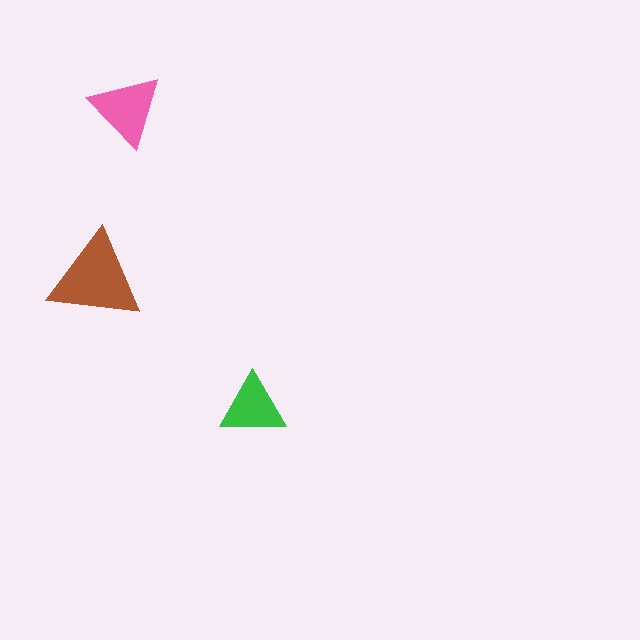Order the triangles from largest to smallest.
the brown one, the pink one, the green one.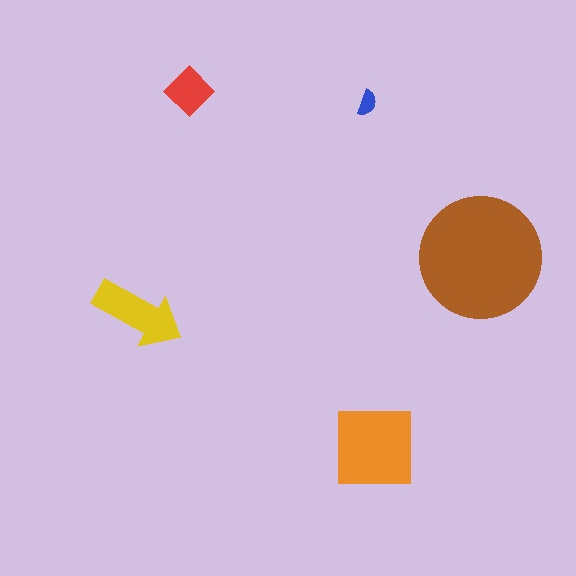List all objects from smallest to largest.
The blue semicircle, the red diamond, the yellow arrow, the orange square, the brown circle.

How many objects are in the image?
There are 5 objects in the image.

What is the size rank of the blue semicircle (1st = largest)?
5th.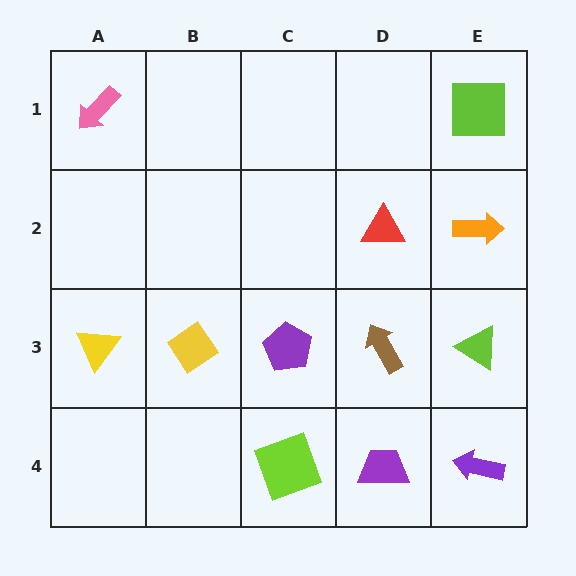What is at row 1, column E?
A lime square.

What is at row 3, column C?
A purple pentagon.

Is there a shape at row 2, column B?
No, that cell is empty.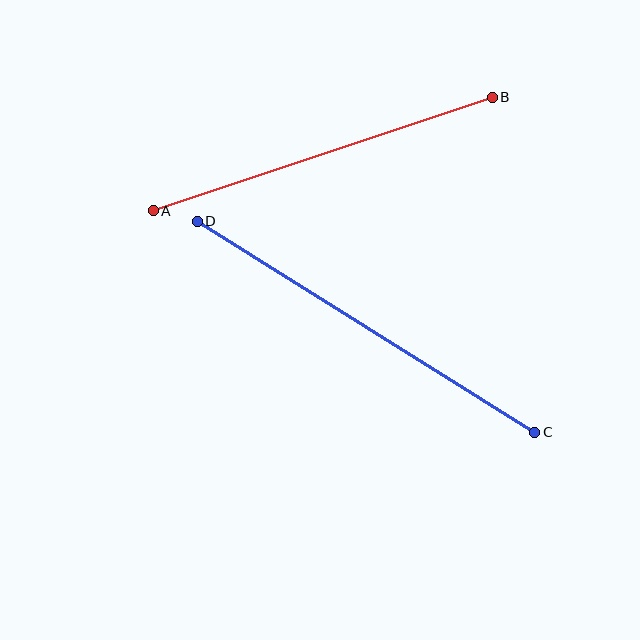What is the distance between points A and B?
The distance is approximately 358 pixels.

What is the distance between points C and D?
The distance is approximately 398 pixels.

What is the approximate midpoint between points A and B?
The midpoint is at approximately (323, 154) pixels.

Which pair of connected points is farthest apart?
Points C and D are farthest apart.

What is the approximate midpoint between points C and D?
The midpoint is at approximately (366, 327) pixels.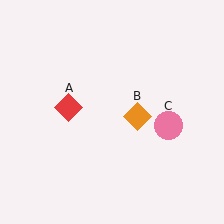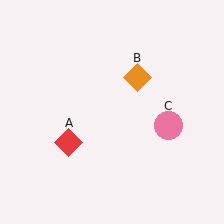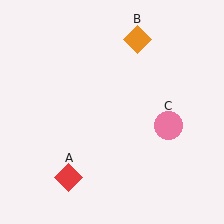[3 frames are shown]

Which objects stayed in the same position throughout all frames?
Pink circle (object C) remained stationary.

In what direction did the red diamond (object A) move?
The red diamond (object A) moved down.